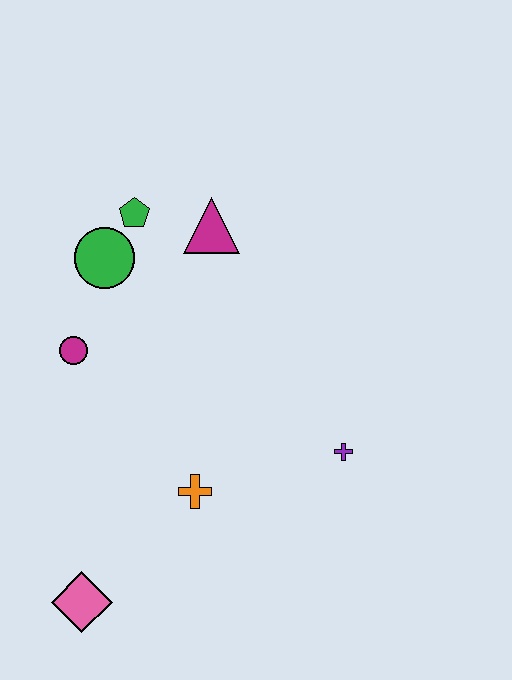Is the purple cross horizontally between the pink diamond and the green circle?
No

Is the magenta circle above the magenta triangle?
No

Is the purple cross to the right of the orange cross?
Yes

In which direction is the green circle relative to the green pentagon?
The green circle is below the green pentagon.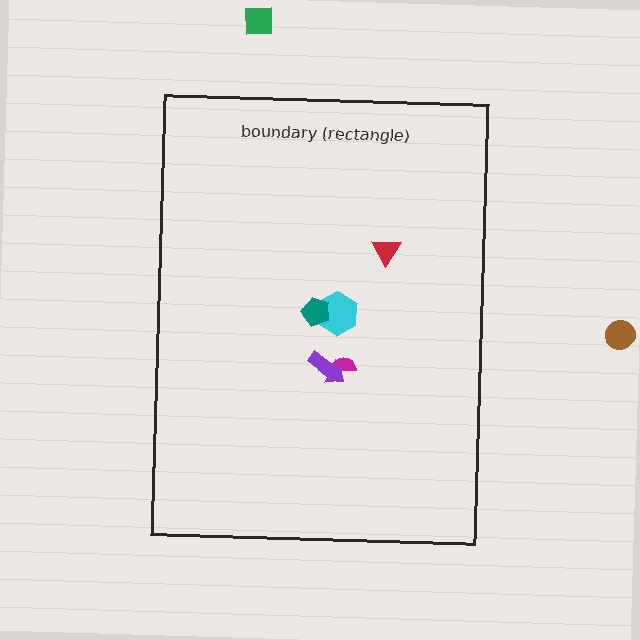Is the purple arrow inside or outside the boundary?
Inside.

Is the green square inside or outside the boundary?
Outside.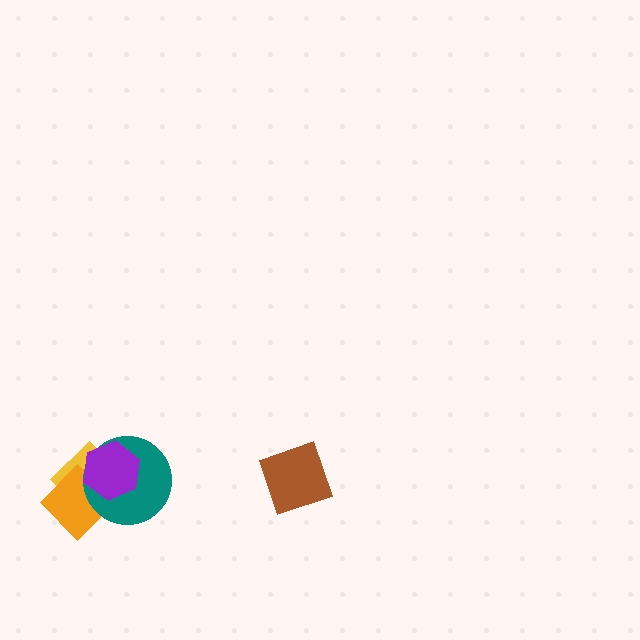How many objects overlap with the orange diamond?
3 objects overlap with the orange diamond.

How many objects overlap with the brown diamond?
0 objects overlap with the brown diamond.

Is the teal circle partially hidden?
Yes, it is partially covered by another shape.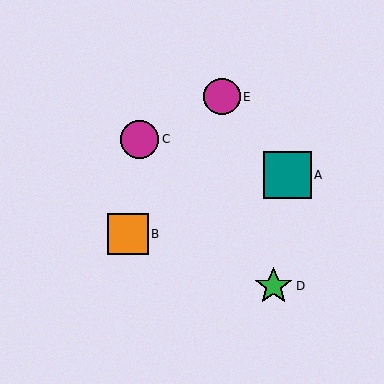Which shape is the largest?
The teal square (labeled A) is the largest.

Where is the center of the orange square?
The center of the orange square is at (128, 234).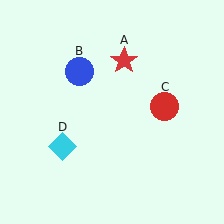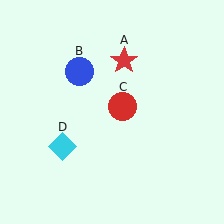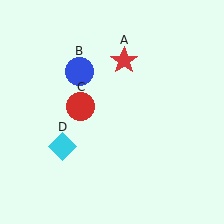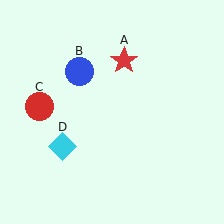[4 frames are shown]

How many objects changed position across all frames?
1 object changed position: red circle (object C).